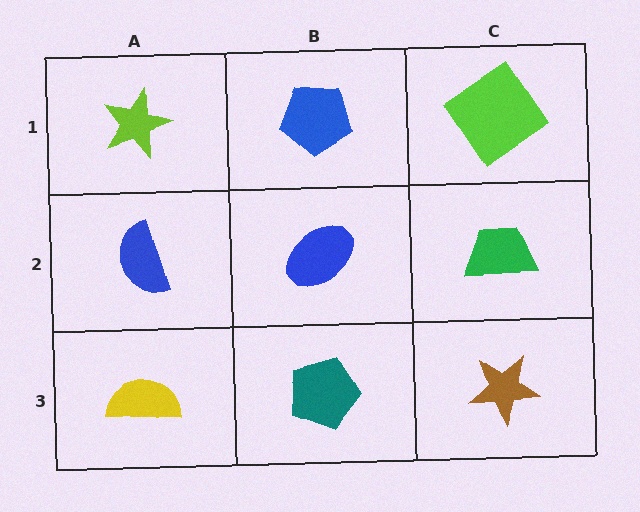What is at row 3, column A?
A yellow semicircle.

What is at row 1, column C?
A lime diamond.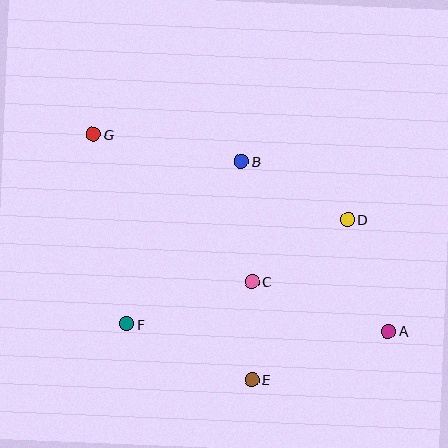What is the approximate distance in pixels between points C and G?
The distance between C and G is approximately 216 pixels.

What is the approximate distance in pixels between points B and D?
The distance between B and D is approximately 121 pixels.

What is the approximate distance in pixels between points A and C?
The distance between A and C is approximately 145 pixels.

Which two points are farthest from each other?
Points A and G are farthest from each other.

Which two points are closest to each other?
Points C and E are closest to each other.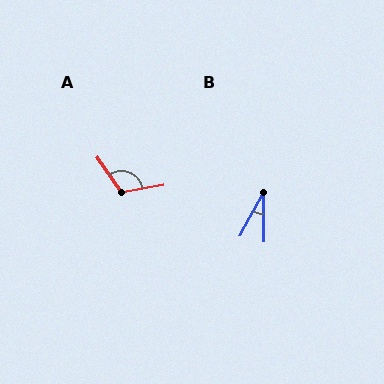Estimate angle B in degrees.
Approximately 29 degrees.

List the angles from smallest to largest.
B (29°), A (115°).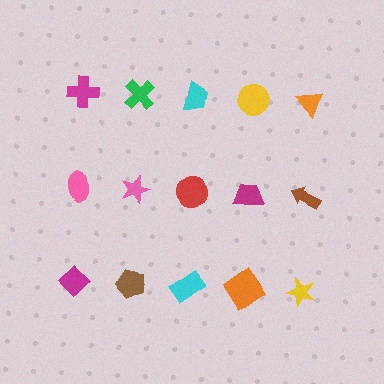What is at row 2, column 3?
A red circle.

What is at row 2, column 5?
A brown arrow.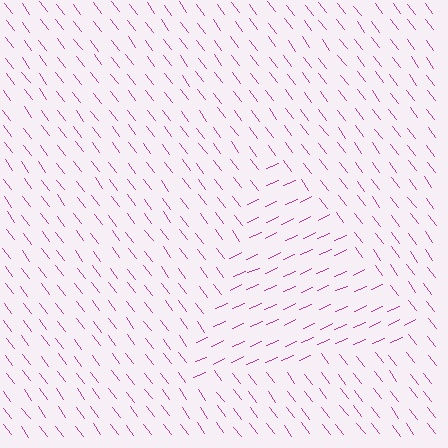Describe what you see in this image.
The image is filled with small magenta line segments. A triangle region in the image has lines oriented differently from the surrounding lines, creating a visible texture boundary.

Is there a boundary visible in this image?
Yes, there is a texture boundary formed by a change in line orientation.